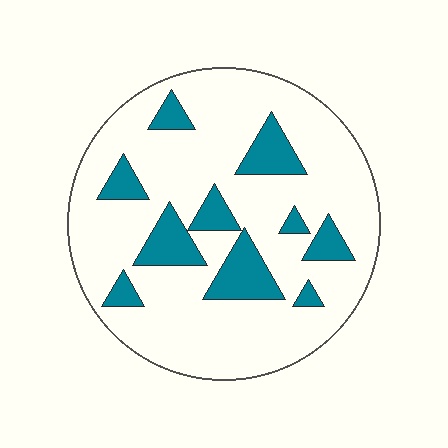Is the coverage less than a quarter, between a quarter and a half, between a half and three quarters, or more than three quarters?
Less than a quarter.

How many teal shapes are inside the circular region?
10.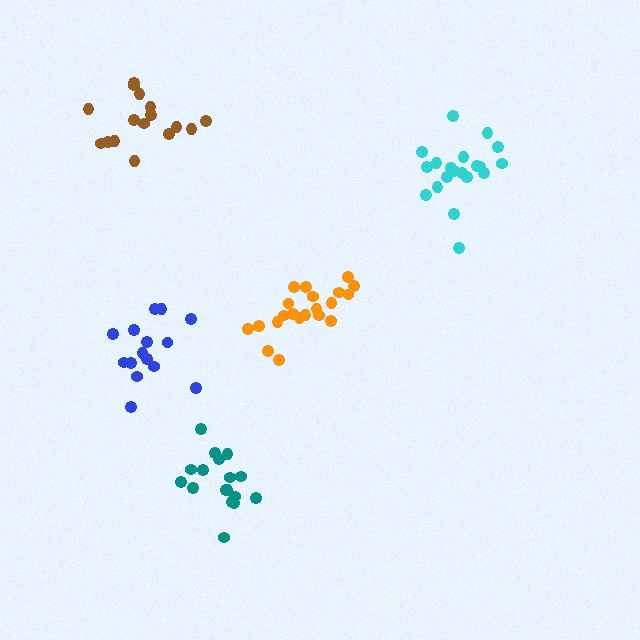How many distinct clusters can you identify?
There are 5 distinct clusters.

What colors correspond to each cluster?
The clusters are colored: orange, teal, blue, brown, cyan.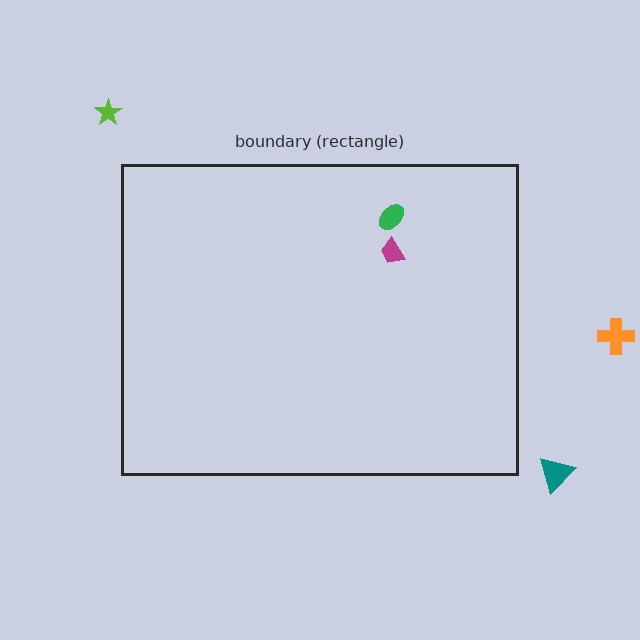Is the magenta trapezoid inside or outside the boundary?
Inside.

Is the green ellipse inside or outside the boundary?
Inside.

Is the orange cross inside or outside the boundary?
Outside.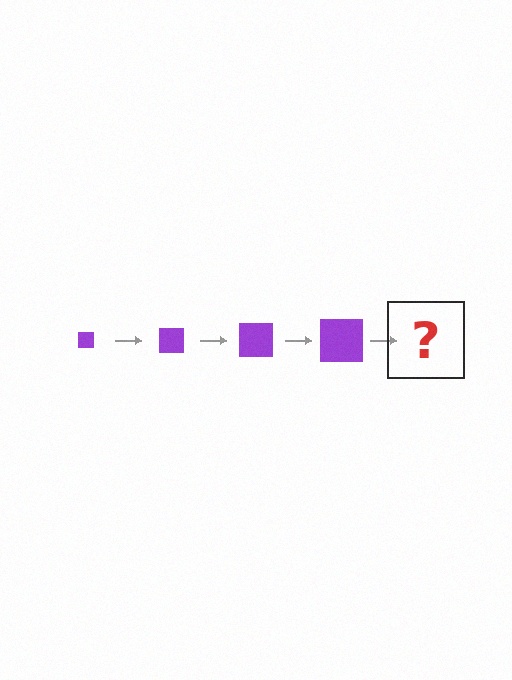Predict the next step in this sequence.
The next step is a purple square, larger than the previous one.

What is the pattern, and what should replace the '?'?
The pattern is that the square gets progressively larger each step. The '?' should be a purple square, larger than the previous one.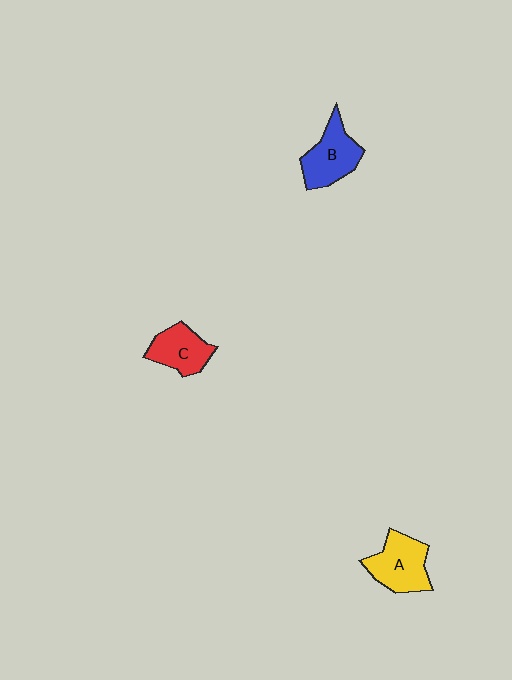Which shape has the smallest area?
Shape C (red).